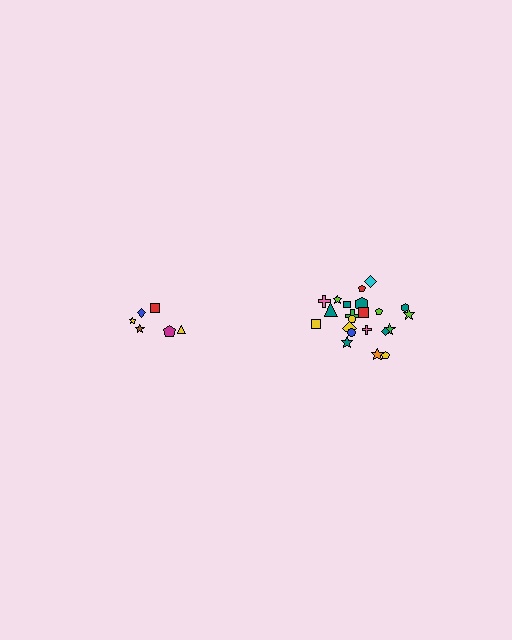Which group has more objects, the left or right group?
The right group.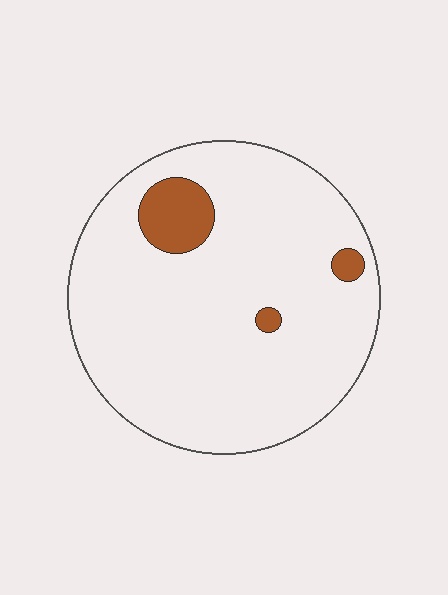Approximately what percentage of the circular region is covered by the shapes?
Approximately 10%.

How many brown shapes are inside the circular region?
3.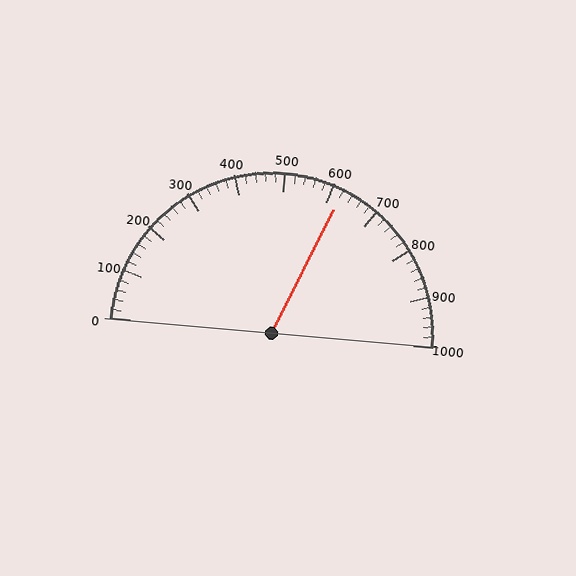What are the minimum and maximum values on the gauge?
The gauge ranges from 0 to 1000.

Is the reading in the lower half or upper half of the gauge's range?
The reading is in the upper half of the range (0 to 1000).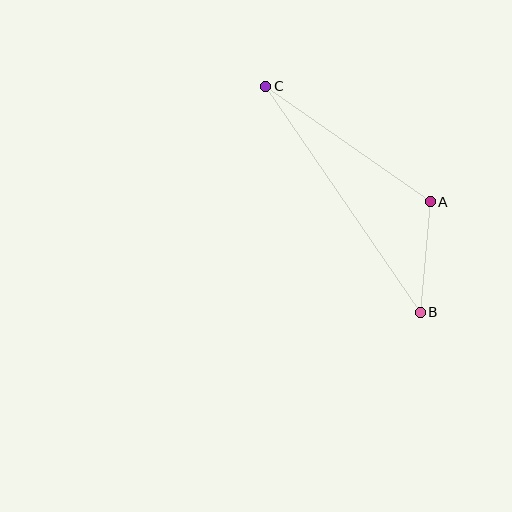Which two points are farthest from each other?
Points B and C are farthest from each other.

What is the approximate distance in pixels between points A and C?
The distance between A and C is approximately 201 pixels.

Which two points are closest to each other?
Points A and B are closest to each other.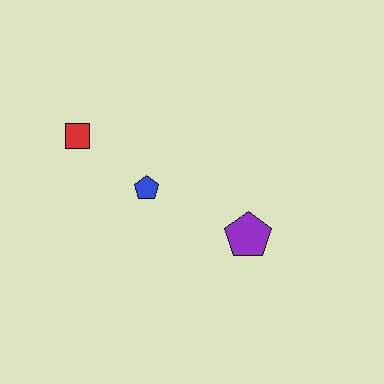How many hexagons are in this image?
There are no hexagons.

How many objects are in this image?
There are 3 objects.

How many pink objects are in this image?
There are no pink objects.